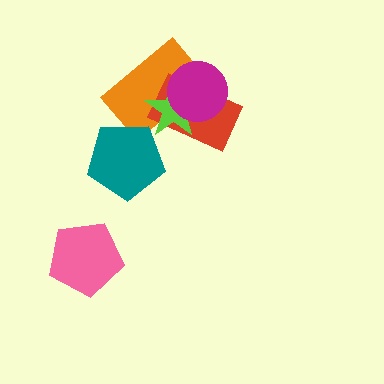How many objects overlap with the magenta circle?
3 objects overlap with the magenta circle.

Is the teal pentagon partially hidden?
No, no other shape covers it.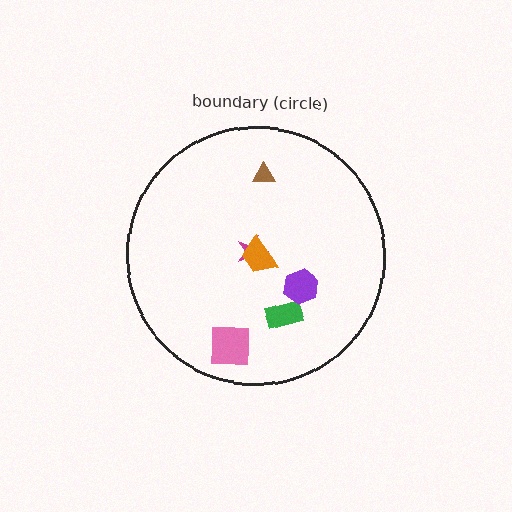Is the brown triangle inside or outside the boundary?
Inside.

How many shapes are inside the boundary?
6 inside, 0 outside.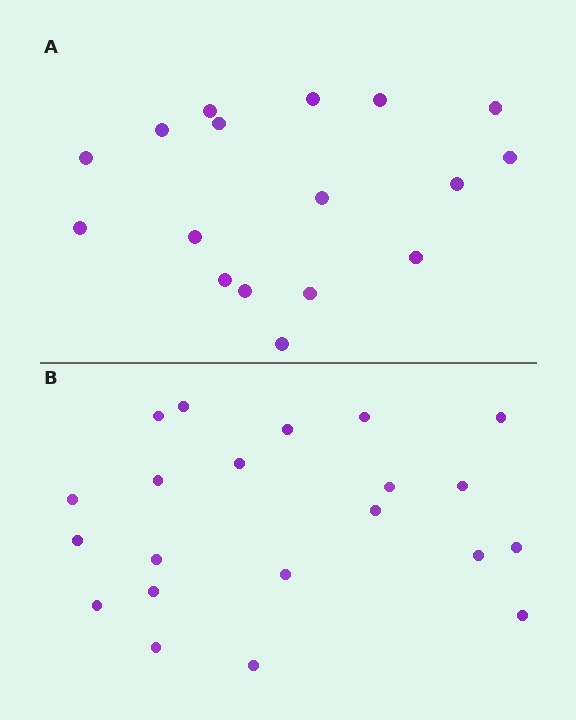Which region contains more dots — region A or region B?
Region B (the bottom region) has more dots.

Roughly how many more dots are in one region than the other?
Region B has about 4 more dots than region A.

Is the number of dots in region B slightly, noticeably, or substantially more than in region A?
Region B has only slightly more — the two regions are fairly close. The ratio is roughly 1.2 to 1.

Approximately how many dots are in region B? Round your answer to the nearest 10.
About 20 dots. (The exact count is 21, which rounds to 20.)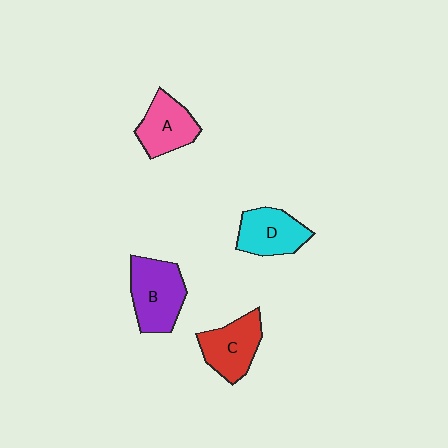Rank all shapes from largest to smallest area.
From largest to smallest: B (purple), C (red), D (cyan), A (pink).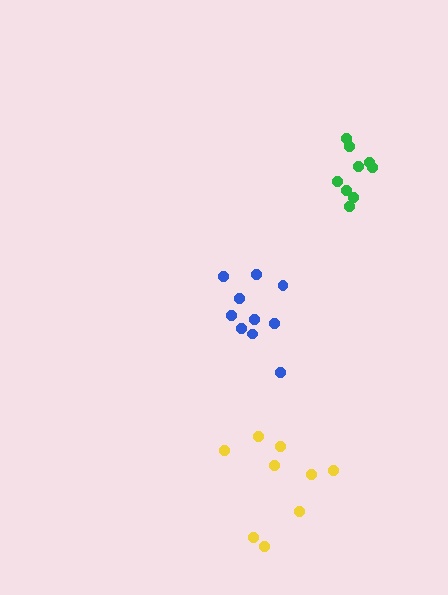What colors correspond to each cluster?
The clusters are colored: green, yellow, blue.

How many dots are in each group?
Group 1: 9 dots, Group 2: 9 dots, Group 3: 10 dots (28 total).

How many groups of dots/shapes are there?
There are 3 groups.